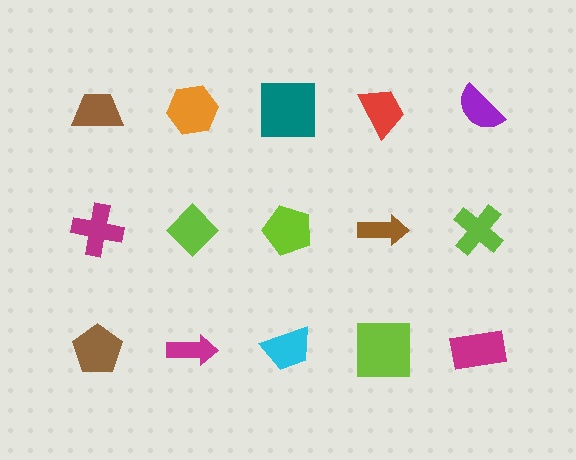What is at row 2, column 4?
A brown arrow.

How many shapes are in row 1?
5 shapes.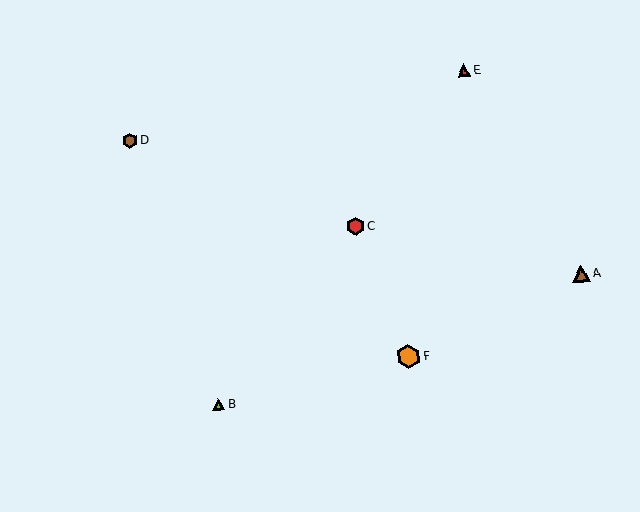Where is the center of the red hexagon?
The center of the red hexagon is at (355, 226).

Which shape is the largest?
The orange hexagon (labeled F) is the largest.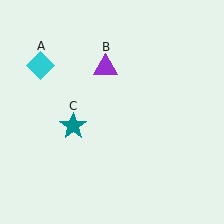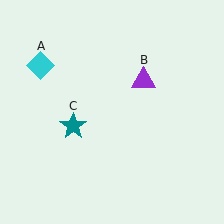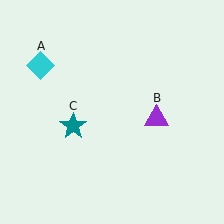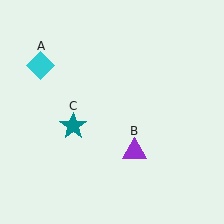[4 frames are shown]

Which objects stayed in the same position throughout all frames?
Cyan diamond (object A) and teal star (object C) remained stationary.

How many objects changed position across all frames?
1 object changed position: purple triangle (object B).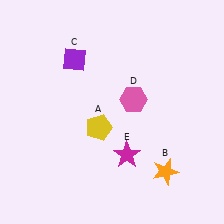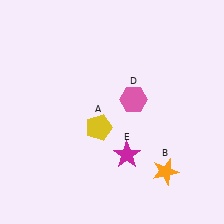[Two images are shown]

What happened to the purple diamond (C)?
The purple diamond (C) was removed in Image 2. It was in the top-left area of Image 1.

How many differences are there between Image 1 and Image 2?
There is 1 difference between the two images.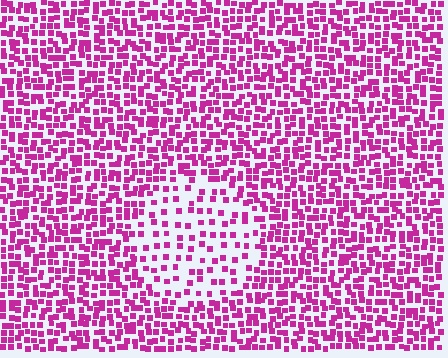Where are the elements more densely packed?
The elements are more densely packed outside the circle boundary.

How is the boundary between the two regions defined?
The boundary is defined by a change in element density (approximately 2.3x ratio). All elements are the same color, size, and shape.